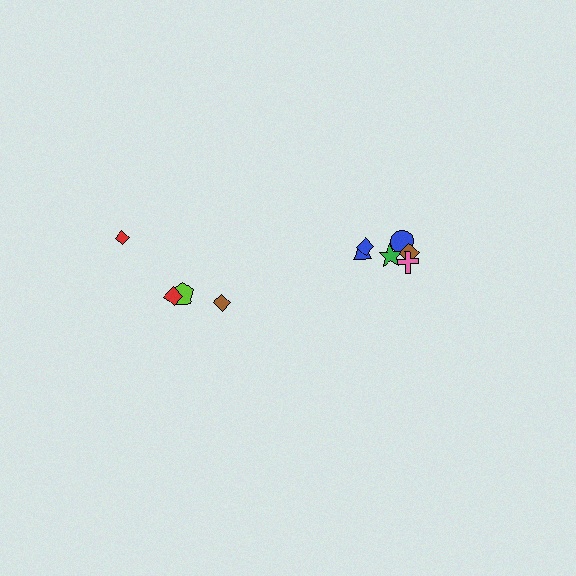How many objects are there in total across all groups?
There are 10 objects.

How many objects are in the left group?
There are 4 objects.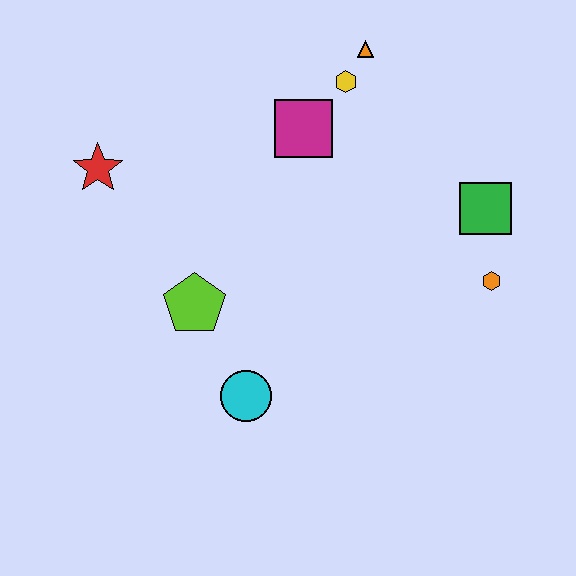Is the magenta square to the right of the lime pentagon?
Yes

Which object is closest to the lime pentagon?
The cyan circle is closest to the lime pentagon.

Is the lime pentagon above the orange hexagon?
No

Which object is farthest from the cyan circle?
The orange triangle is farthest from the cyan circle.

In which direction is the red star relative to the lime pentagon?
The red star is above the lime pentagon.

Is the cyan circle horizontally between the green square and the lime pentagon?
Yes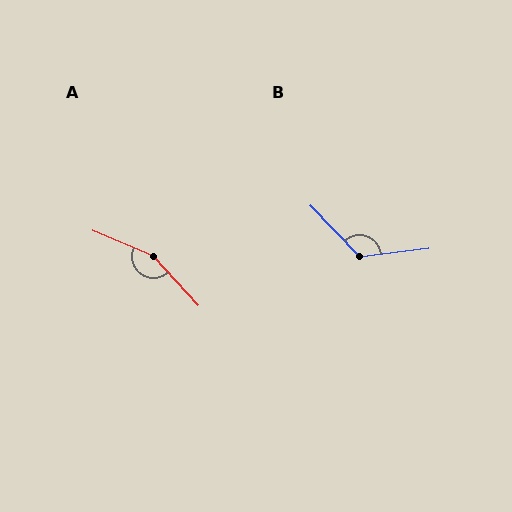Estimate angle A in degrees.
Approximately 155 degrees.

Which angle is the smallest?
B, at approximately 126 degrees.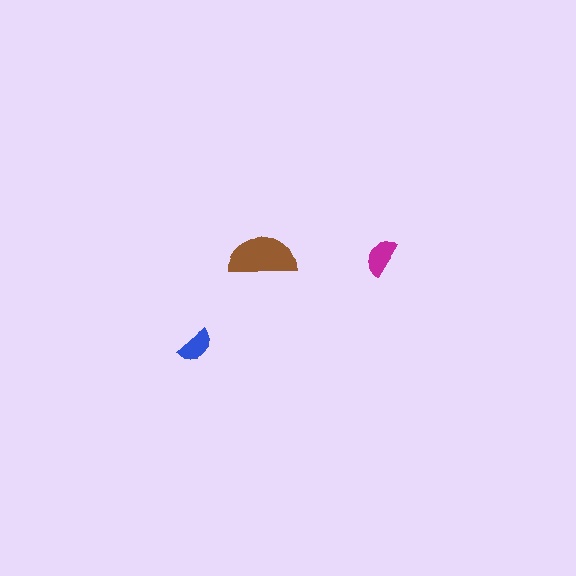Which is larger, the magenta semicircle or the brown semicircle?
The brown one.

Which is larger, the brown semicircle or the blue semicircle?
The brown one.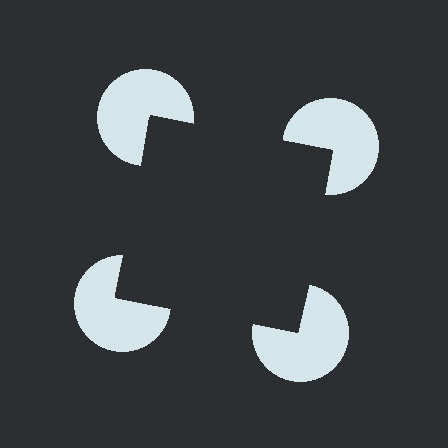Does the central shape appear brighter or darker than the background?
It typically appears slightly darker than the background, even though no actual brightness change is drawn.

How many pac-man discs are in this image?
There are 4 — one at each vertex of the illusory square.